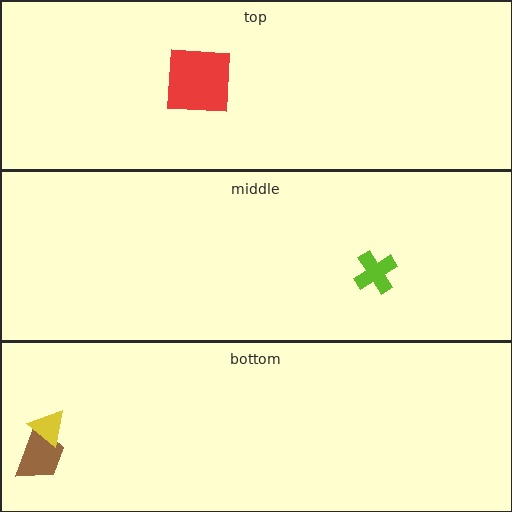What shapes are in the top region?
The red square.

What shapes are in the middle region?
The lime cross.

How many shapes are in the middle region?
1.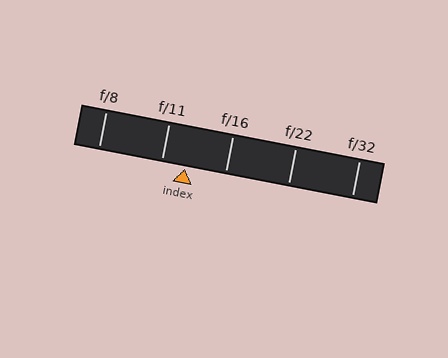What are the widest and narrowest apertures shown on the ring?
The widest aperture shown is f/8 and the narrowest is f/32.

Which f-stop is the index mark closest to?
The index mark is closest to f/11.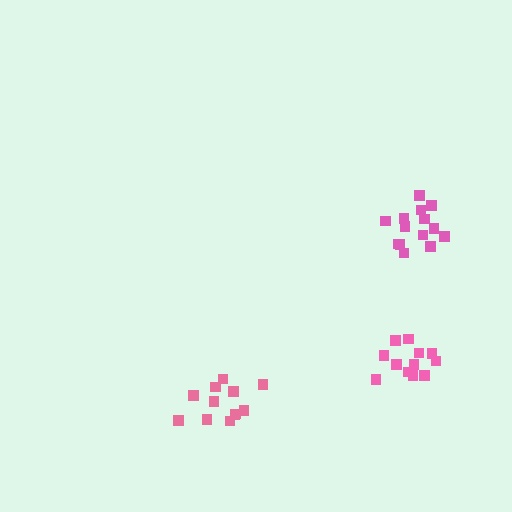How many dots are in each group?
Group 1: 14 dots, Group 2: 12 dots, Group 3: 12 dots (38 total).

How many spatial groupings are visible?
There are 3 spatial groupings.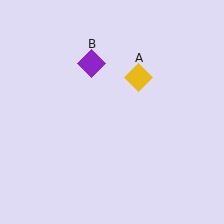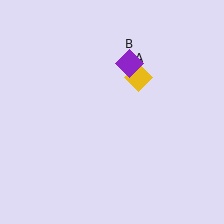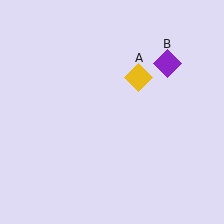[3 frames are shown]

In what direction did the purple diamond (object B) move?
The purple diamond (object B) moved right.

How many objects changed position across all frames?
1 object changed position: purple diamond (object B).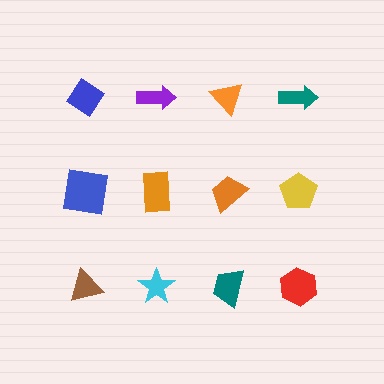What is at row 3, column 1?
A brown triangle.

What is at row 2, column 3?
An orange trapezoid.